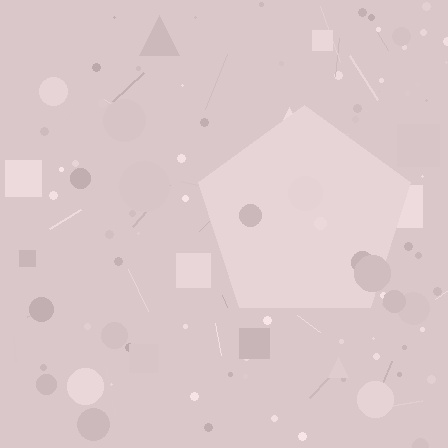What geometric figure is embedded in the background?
A pentagon is embedded in the background.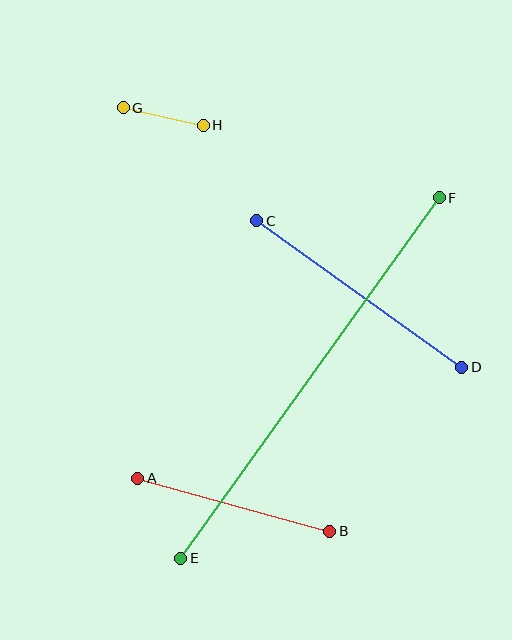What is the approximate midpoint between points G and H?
The midpoint is at approximately (163, 116) pixels.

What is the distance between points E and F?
The distance is approximately 444 pixels.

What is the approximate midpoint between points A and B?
The midpoint is at approximately (234, 505) pixels.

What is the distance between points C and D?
The distance is approximately 252 pixels.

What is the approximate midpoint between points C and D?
The midpoint is at approximately (359, 294) pixels.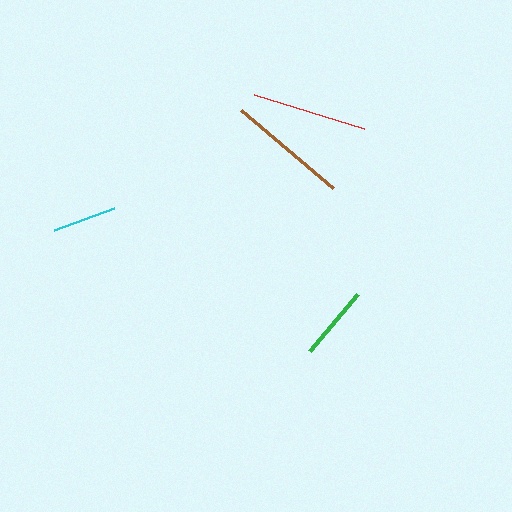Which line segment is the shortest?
The cyan line is the shortest at approximately 64 pixels.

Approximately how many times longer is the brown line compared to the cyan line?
The brown line is approximately 1.9 times the length of the cyan line.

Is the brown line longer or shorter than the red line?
The brown line is longer than the red line.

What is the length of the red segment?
The red segment is approximately 115 pixels long.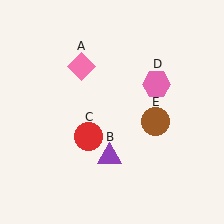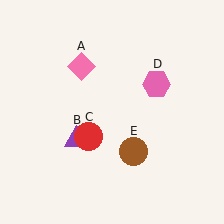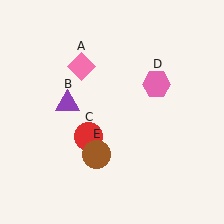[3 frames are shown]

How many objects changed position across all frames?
2 objects changed position: purple triangle (object B), brown circle (object E).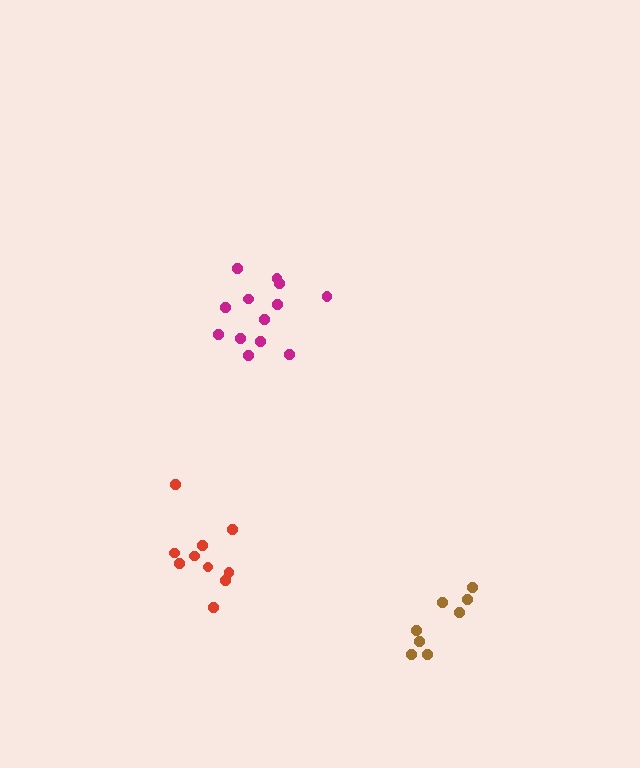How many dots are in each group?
Group 1: 8 dots, Group 2: 13 dots, Group 3: 10 dots (31 total).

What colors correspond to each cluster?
The clusters are colored: brown, magenta, red.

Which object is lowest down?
The brown cluster is bottommost.